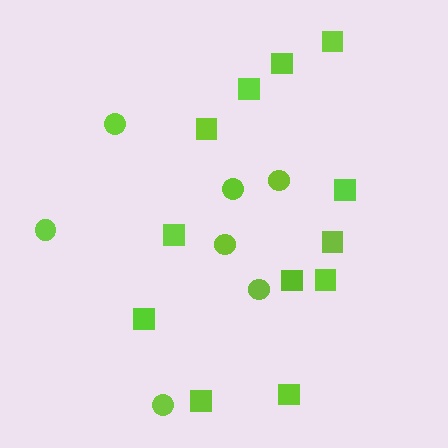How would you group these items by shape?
There are 2 groups: one group of circles (7) and one group of squares (12).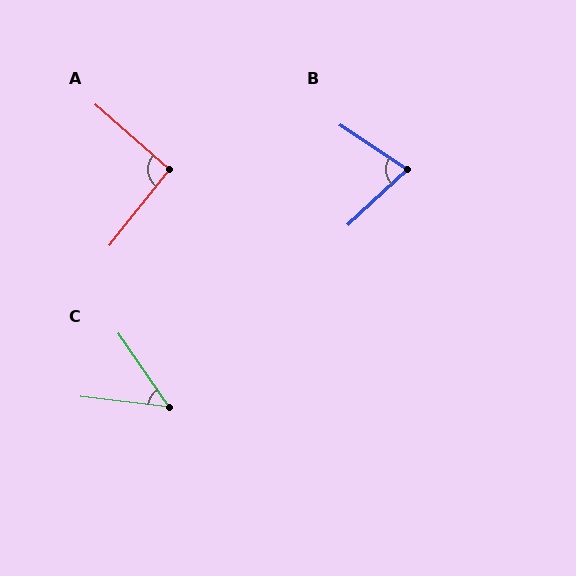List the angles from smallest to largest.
C (49°), B (76°), A (92°).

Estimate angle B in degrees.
Approximately 76 degrees.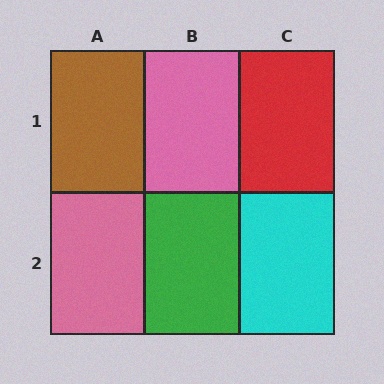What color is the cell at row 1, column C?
Red.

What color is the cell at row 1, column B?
Pink.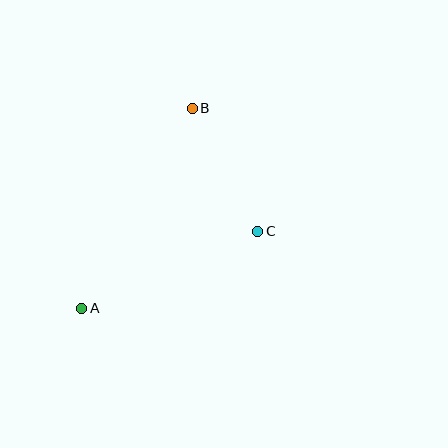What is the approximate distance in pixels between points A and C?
The distance between A and C is approximately 192 pixels.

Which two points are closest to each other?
Points B and C are closest to each other.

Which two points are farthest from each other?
Points A and B are farthest from each other.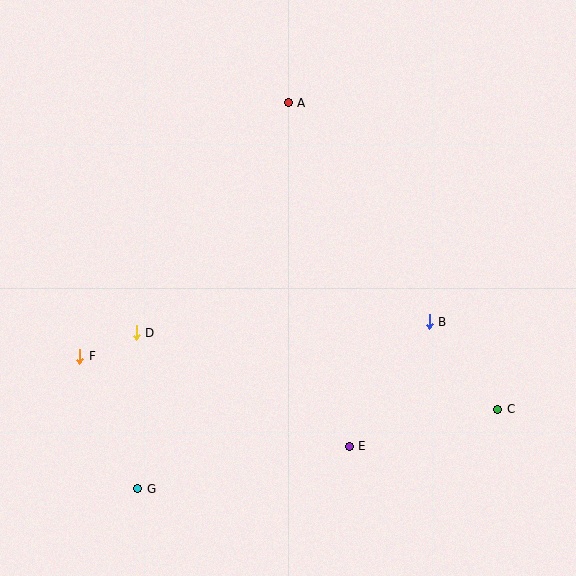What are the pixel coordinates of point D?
Point D is at (136, 333).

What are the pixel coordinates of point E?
Point E is at (349, 446).